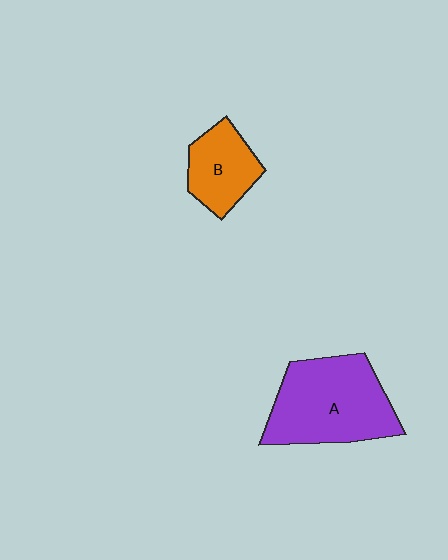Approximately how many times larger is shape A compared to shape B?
Approximately 1.9 times.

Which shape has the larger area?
Shape A (purple).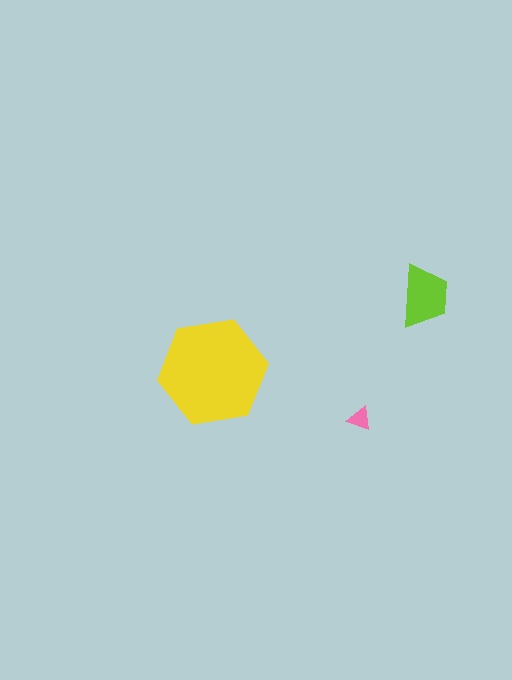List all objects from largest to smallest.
The yellow hexagon, the lime trapezoid, the pink triangle.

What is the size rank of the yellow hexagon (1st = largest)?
1st.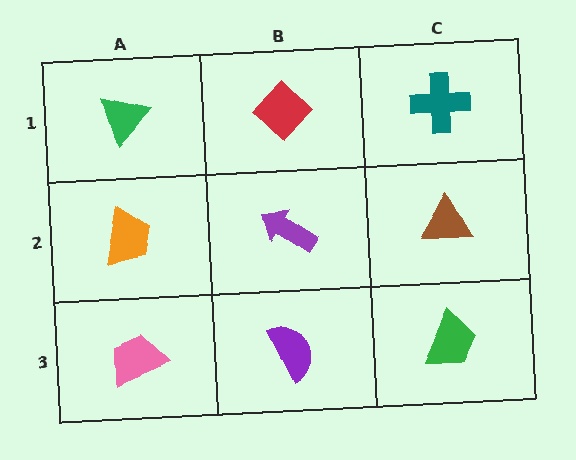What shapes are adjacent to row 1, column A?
An orange trapezoid (row 2, column A), a red diamond (row 1, column B).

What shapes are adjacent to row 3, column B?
A purple arrow (row 2, column B), a pink trapezoid (row 3, column A), a green trapezoid (row 3, column C).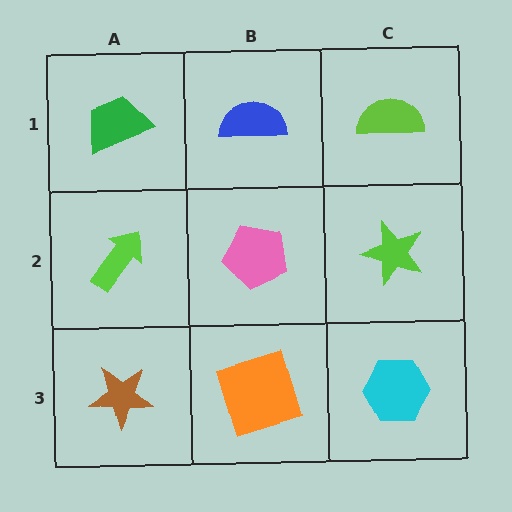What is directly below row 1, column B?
A pink pentagon.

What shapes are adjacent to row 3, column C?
A lime star (row 2, column C), an orange square (row 3, column B).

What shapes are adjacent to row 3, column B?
A pink pentagon (row 2, column B), a brown star (row 3, column A), a cyan hexagon (row 3, column C).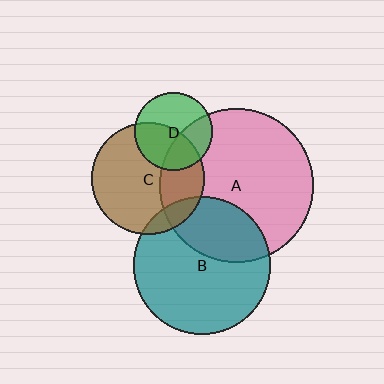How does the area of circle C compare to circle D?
Approximately 2.1 times.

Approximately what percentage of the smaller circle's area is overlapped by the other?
Approximately 45%.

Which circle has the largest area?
Circle A (pink).